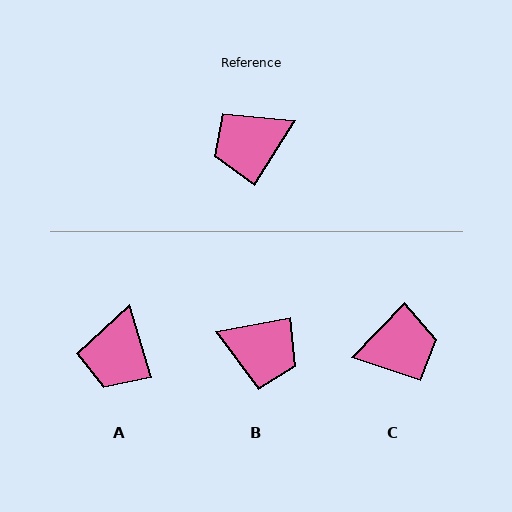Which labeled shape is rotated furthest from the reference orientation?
C, about 168 degrees away.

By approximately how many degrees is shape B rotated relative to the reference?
Approximately 132 degrees counter-clockwise.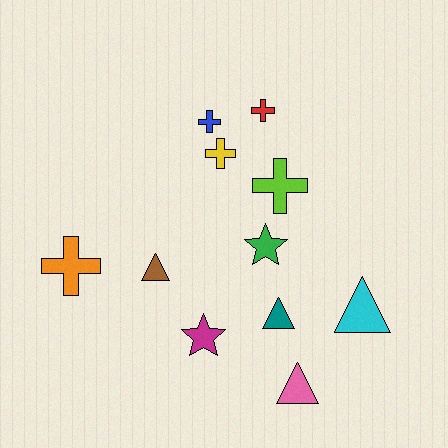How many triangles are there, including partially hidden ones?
There are 4 triangles.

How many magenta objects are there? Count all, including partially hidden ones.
There is 1 magenta object.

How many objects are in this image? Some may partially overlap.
There are 11 objects.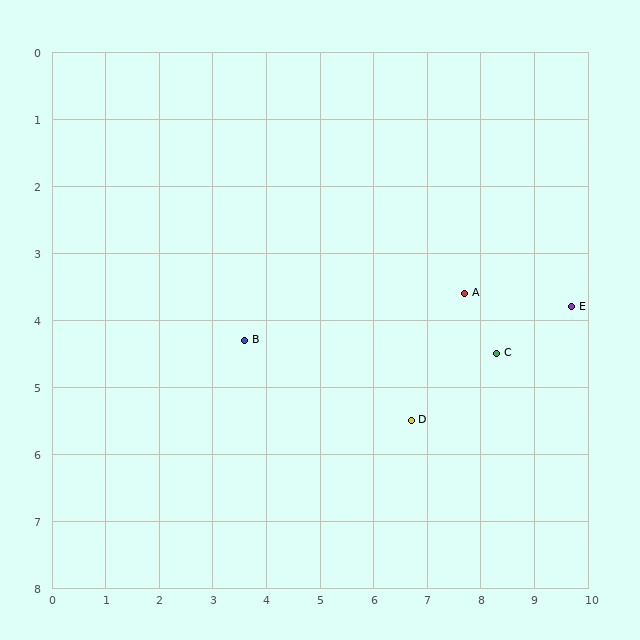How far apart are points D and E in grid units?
Points D and E are about 3.4 grid units apart.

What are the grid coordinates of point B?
Point B is at approximately (3.6, 4.3).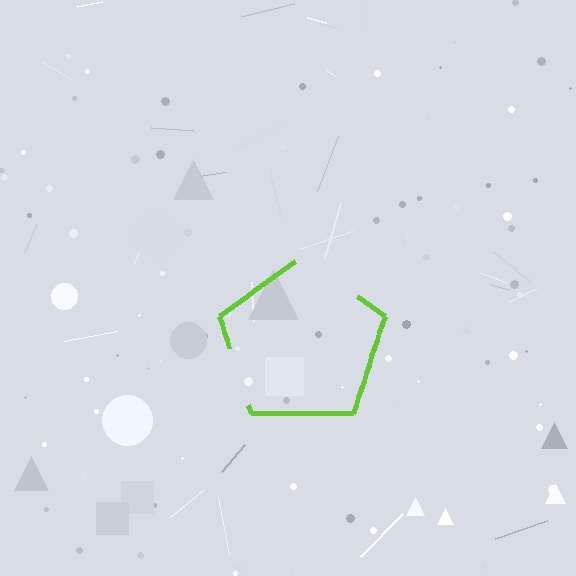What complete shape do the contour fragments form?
The contour fragments form a pentagon.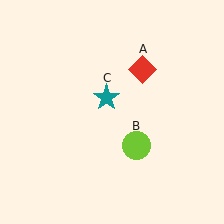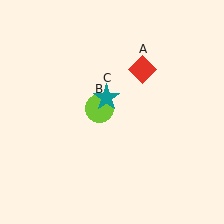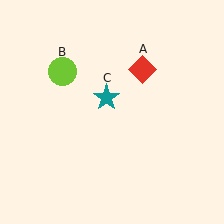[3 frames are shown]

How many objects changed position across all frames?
1 object changed position: lime circle (object B).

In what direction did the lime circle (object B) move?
The lime circle (object B) moved up and to the left.